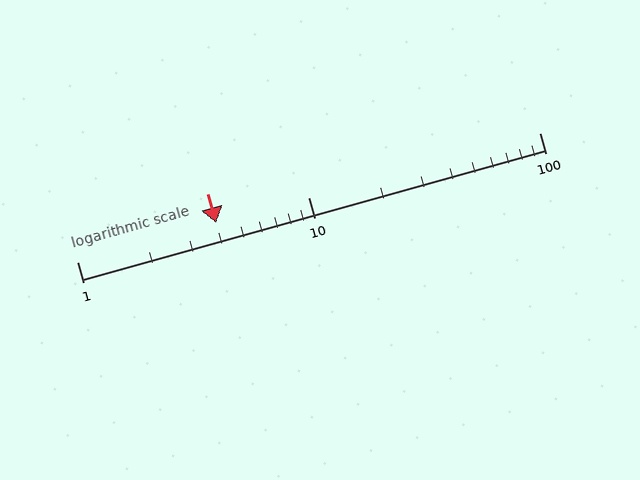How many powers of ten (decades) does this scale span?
The scale spans 2 decades, from 1 to 100.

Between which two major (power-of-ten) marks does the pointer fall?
The pointer is between 1 and 10.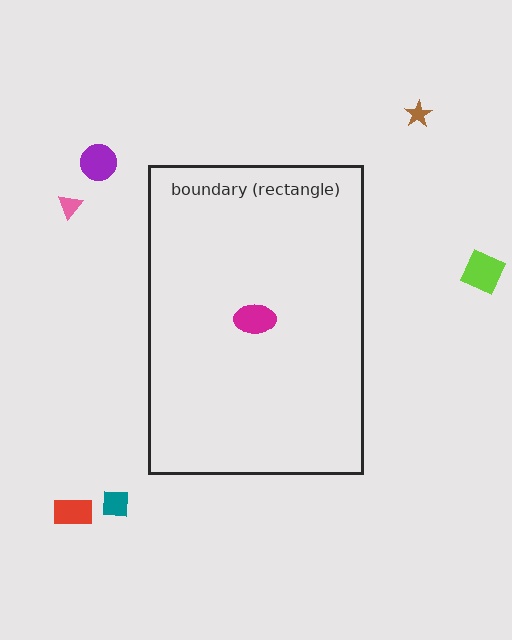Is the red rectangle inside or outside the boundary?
Outside.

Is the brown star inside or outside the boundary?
Outside.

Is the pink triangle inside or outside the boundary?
Outside.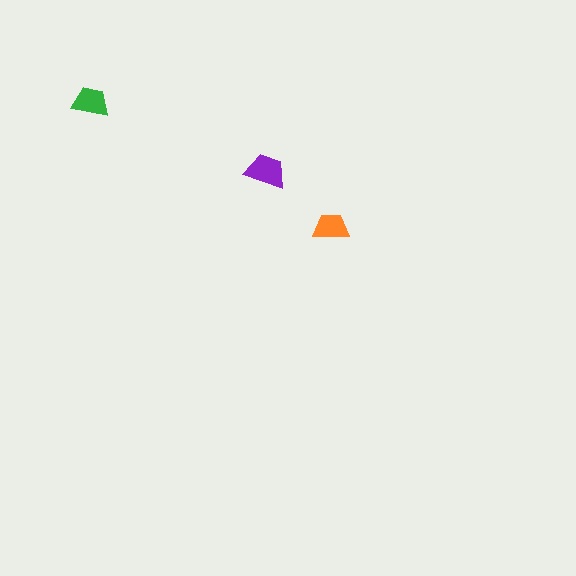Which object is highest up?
The green trapezoid is topmost.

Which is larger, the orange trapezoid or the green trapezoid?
The green one.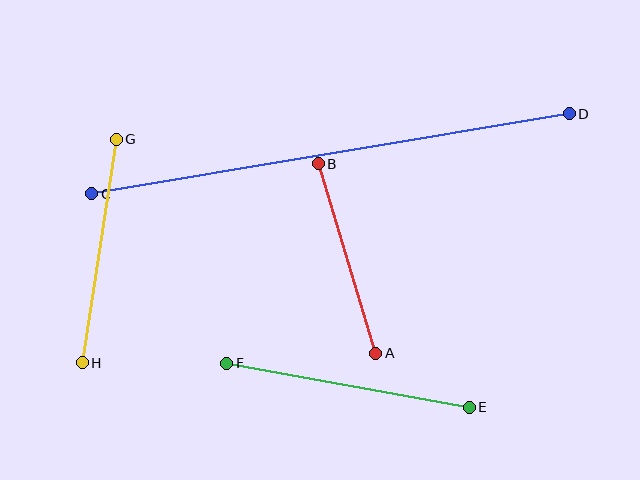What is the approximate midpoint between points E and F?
The midpoint is at approximately (348, 385) pixels.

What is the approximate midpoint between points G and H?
The midpoint is at approximately (99, 251) pixels.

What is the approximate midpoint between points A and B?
The midpoint is at approximately (347, 258) pixels.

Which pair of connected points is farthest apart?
Points C and D are farthest apart.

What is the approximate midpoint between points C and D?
The midpoint is at approximately (331, 154) pixels.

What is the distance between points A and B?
The distance is approximately 198 pixels.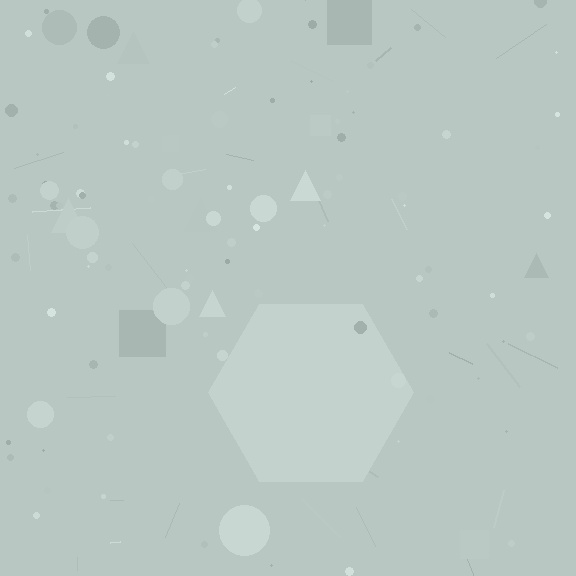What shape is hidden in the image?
A hexagon is hidden in the image.